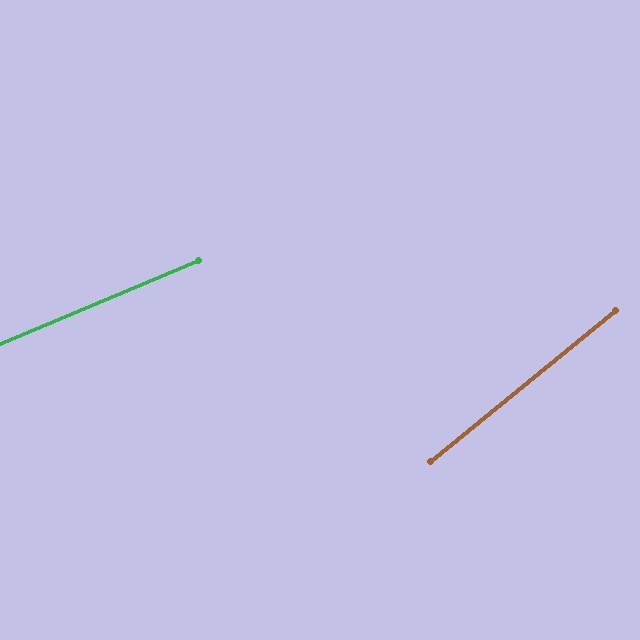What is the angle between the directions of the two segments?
Approximately 17 degrees.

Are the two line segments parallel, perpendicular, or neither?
Neither parallel nor perpendicular — they differ by about 17°.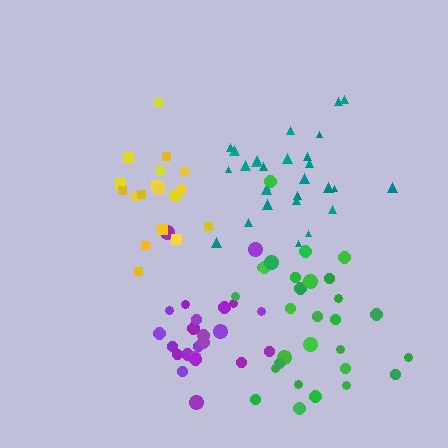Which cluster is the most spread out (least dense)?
Green.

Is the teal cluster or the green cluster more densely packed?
Teal.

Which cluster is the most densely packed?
Yellow.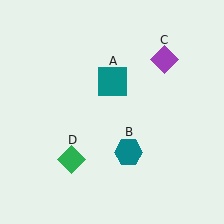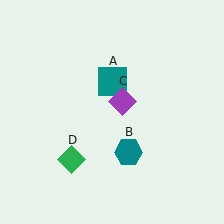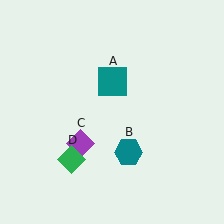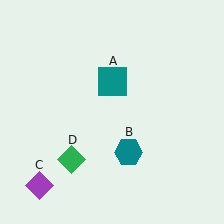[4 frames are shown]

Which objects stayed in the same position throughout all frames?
Teal square (object A) and teal hexagon (object B) and green diamond (object D) remained stationary.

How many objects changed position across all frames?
1 object changed position: purple diamond (object C).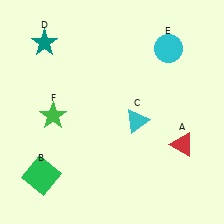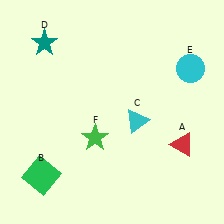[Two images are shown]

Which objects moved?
The objects that moved are: the cyan circle (E), the green star (F).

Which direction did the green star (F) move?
The green star (F) moved right.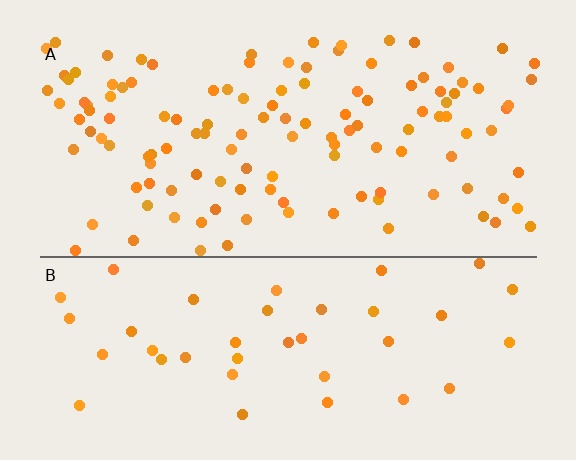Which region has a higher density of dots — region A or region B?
A (the top).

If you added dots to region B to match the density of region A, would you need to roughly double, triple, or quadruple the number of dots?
Approximately triple.